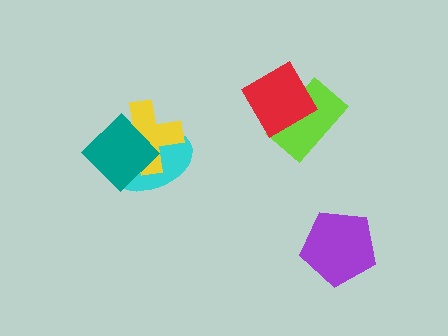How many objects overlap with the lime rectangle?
1 object overlaps with the lime rectangle.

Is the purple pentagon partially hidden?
No, no other shape covers it.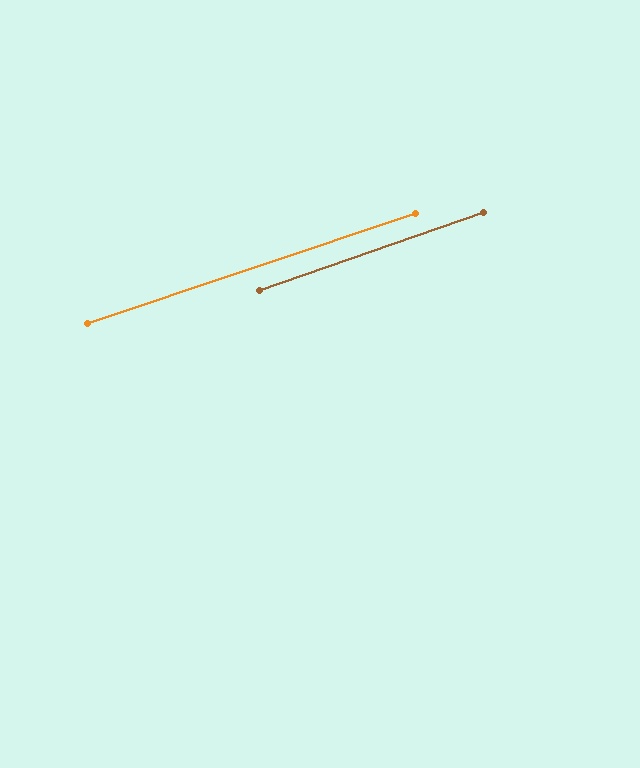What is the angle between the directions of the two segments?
Approximately 1 degree.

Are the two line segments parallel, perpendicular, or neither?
Parallel — their directions differ by only 0.7°.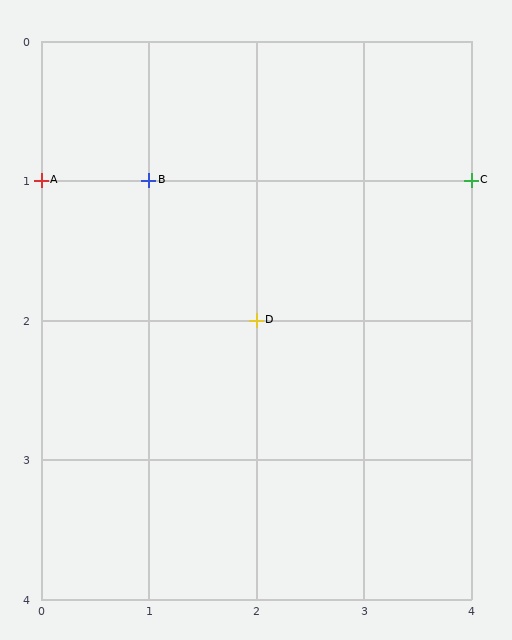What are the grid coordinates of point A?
Point A is at grid coordinates (0, 1).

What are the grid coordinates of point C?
Point C is at grid coordinates (4, 1).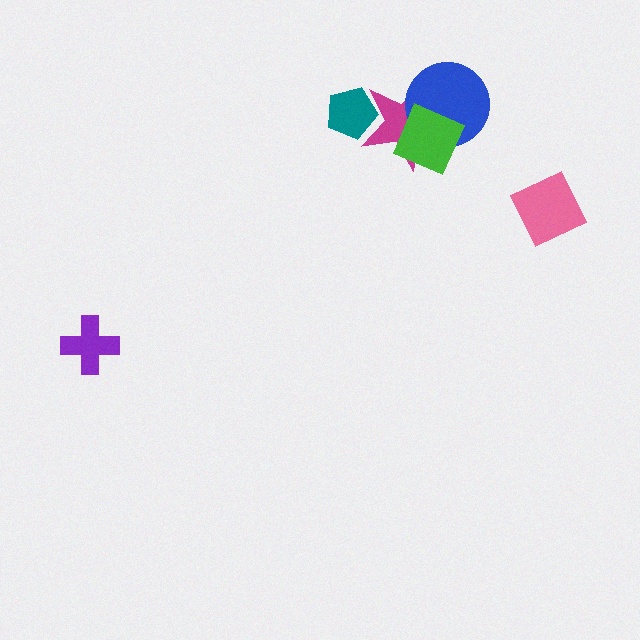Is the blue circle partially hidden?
Yes, it is partially covered by another shape.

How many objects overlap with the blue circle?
2 objects overlap with the blue circle.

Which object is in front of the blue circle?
The green square is in front of the blue circle.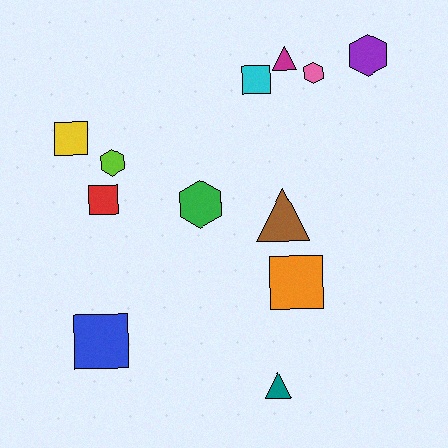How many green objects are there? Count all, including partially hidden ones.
There is 1 green object.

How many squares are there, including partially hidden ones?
There are 5 squares.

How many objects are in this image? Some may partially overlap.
There are 12 objects.